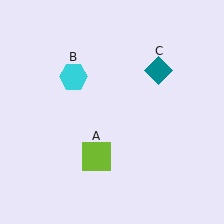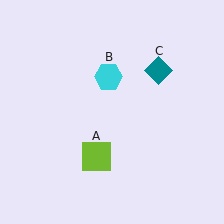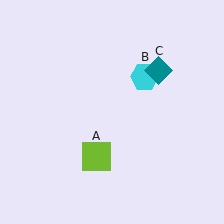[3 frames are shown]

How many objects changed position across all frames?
1 object changed position: cyan hexagon (object B).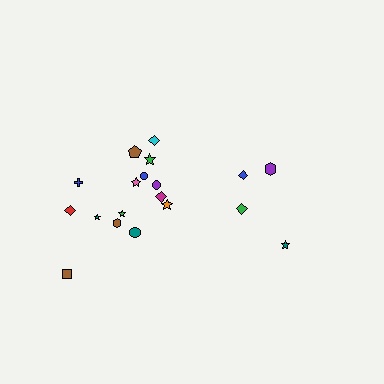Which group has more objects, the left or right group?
The left group.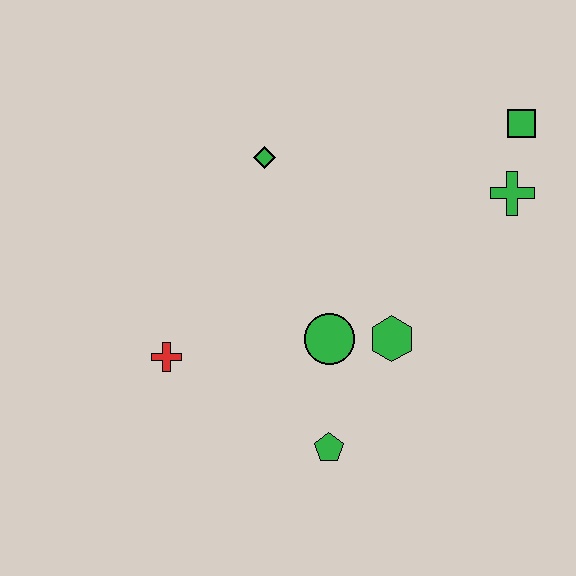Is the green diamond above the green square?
No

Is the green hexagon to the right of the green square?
No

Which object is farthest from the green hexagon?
The green square is farthest from the green hexagon.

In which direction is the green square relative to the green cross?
The green square is above the green cross.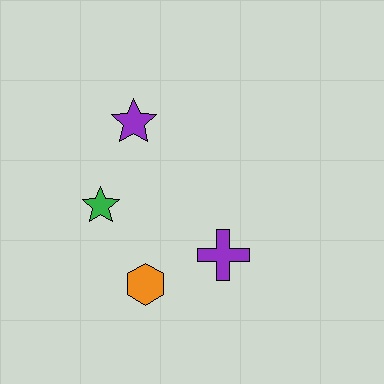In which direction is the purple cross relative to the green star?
The purple cross is to the right of the green star.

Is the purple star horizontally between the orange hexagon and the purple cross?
No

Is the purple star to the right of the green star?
Yes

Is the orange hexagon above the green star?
No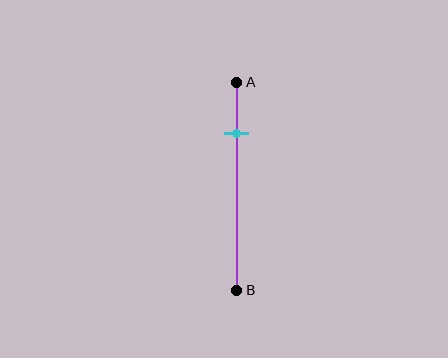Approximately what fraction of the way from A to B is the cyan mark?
The cyan mark is approximately 25% of the way from A to B.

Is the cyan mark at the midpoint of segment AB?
No, the mark is at about 25% from A, not at the 50% midpoint.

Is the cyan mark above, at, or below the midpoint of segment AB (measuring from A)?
The cyan mark is above the midpoint of segment AB.